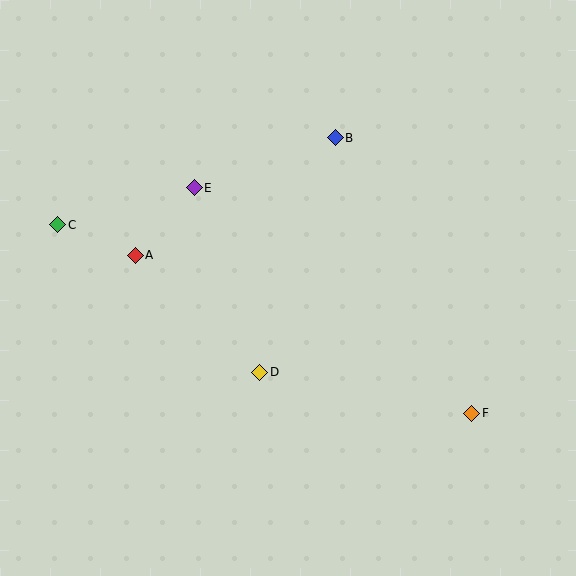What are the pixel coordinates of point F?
Point F is at (472, 413).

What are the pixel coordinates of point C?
Point C is at (58, 225).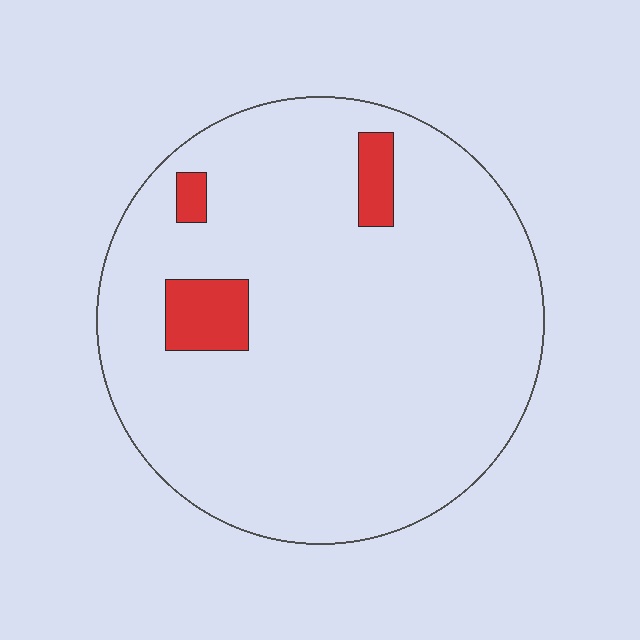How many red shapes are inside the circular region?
3.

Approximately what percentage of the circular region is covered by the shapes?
Approximately 5%.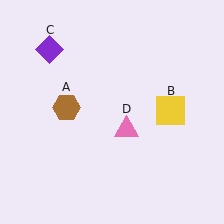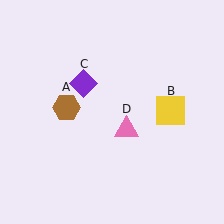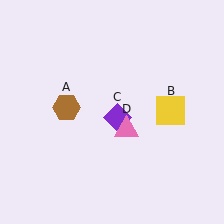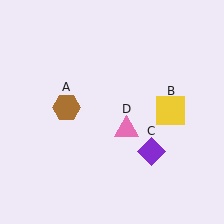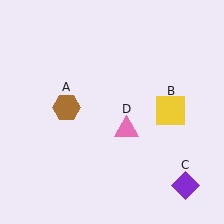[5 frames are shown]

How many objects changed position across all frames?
1 object changed position: purple diamond (object C).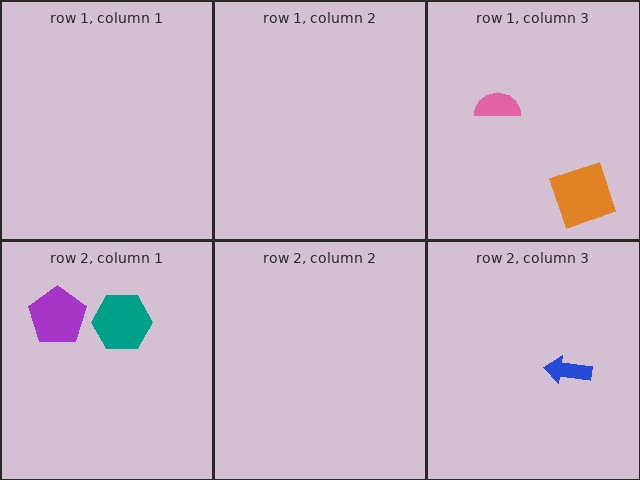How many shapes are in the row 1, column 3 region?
2.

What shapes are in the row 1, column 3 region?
The orange diamond, the pink semicircle.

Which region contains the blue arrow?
The row 2, column 3 region.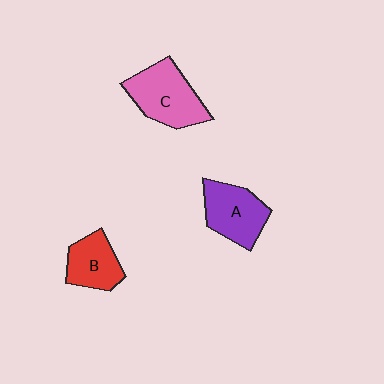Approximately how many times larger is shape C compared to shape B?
Approximately 1.5 times.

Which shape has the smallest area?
Shape B (red).